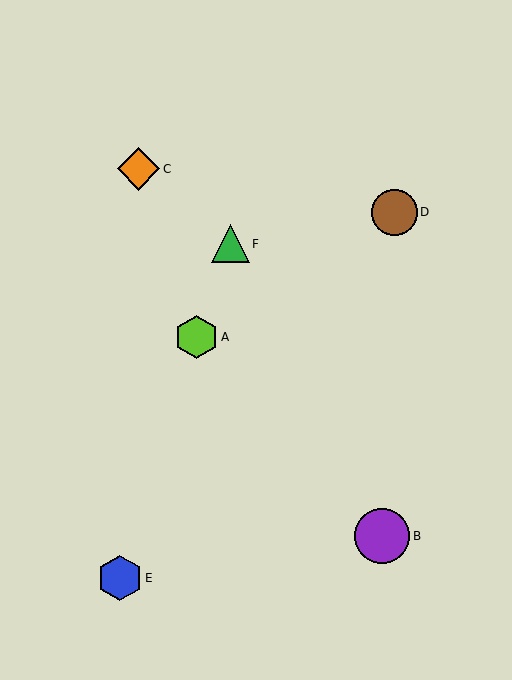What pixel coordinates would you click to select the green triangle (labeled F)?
Click at (230, 244) to select the green triangle F.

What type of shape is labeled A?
Shape A is a lime hexagon.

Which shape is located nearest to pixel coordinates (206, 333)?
The lime hexagon (labeled A) at (196, 337) is nearest to that location.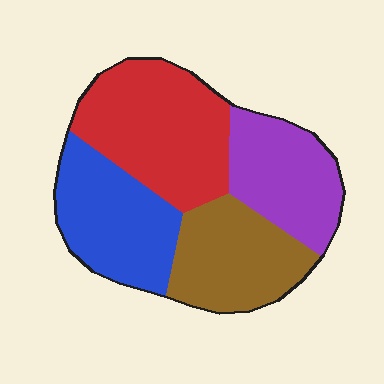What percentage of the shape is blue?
Blue takes up about one quarter (1/4) of the shape.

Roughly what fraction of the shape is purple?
Purple takes up between a sixth and a third of the shape.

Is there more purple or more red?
Red.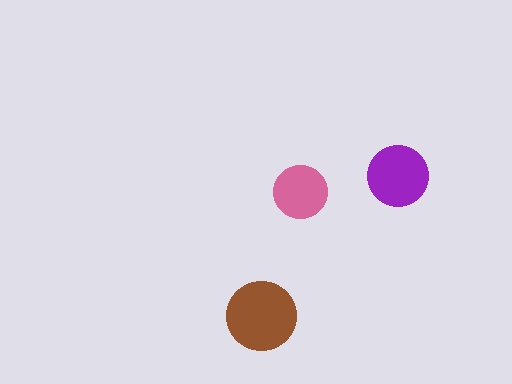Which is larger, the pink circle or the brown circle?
The brown one.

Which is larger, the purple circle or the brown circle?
The brown one.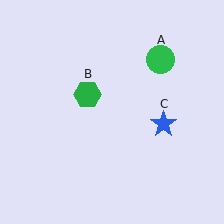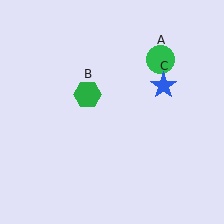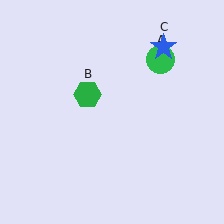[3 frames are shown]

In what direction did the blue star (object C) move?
The blue star (object C) moved up.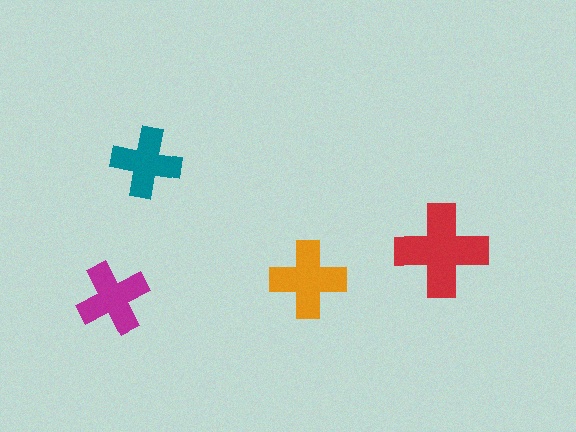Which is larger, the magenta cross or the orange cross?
The orange one.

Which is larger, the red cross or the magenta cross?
The red one.